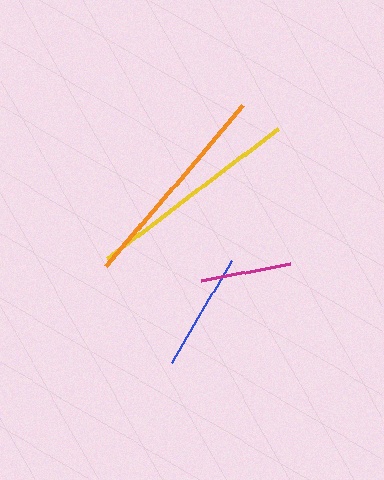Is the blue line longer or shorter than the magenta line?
The blue line is longer than the magenta line.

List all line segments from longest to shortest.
From longest to shortest: yellow, orange, blue, magenta.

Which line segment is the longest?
The yellow line is the longest at approximately 215 pixels.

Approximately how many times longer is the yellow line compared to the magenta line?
The yellow line is approximately 2.4 times the length of the magenta line.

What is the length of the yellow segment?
The yellow segment is approximately 215 pixels long.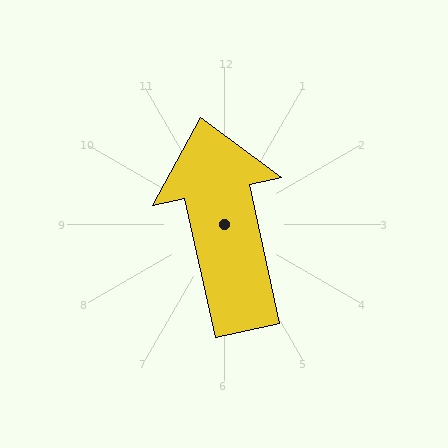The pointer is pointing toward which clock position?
Roughly 12 o'clock.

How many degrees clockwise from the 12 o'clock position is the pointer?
Approximately 348 degrees.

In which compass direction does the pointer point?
North.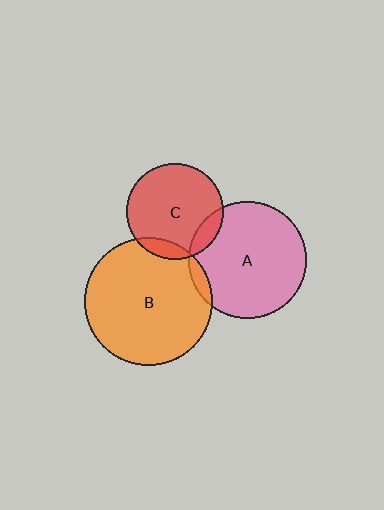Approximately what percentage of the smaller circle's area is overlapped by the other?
Approximately 10%.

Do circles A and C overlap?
Yes.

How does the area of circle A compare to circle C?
Approximately 1.5 times.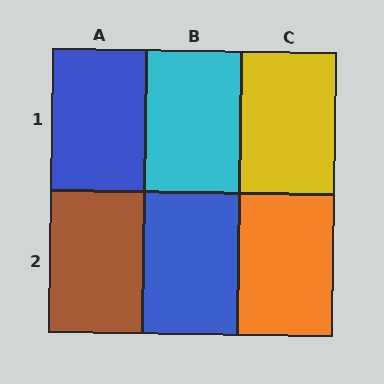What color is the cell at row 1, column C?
Yellow.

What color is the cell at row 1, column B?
Cyan.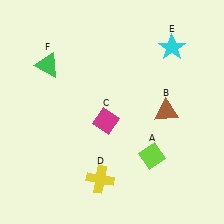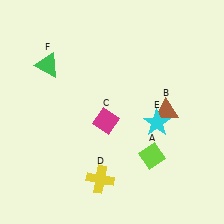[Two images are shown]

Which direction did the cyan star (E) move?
The cyan star (E) moved down.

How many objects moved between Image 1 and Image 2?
1 object moved between the two images.